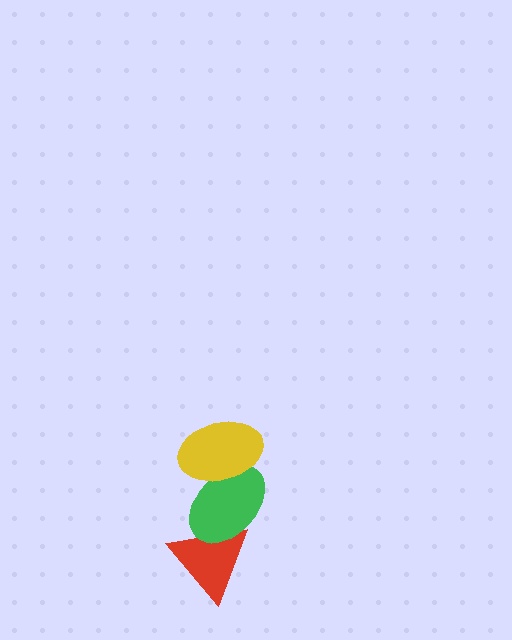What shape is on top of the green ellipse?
The yellow ellipse is on top of the green ellipse.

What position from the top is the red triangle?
The red triangle is 3rd from the top.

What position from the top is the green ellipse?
The green ellipse is 2nd from the top.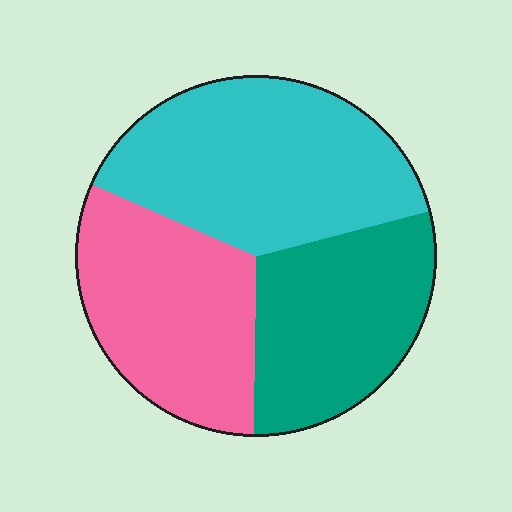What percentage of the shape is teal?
Teal covers roughly 30% of the shape.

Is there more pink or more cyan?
Cyan.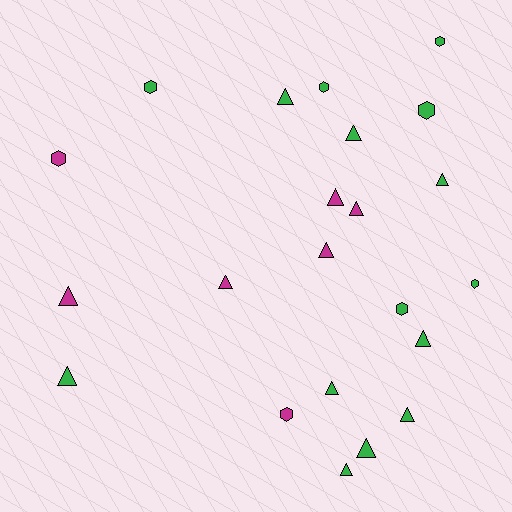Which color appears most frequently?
Green, with 15 objects.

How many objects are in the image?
There are 22 objects.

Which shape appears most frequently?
Triangle, with 14 objects.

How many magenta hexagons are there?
There are 2 magenta hexagons.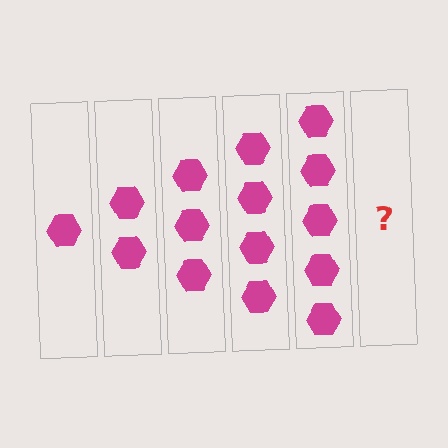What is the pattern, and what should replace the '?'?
The pattern is that each step adds one more hexagon. The '?' should be 6 hexagons.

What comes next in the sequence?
The next element should be 6 hexagons.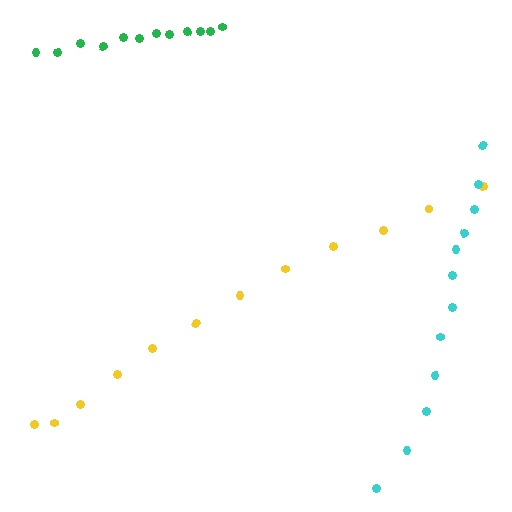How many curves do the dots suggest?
There are 3 distinct paths.